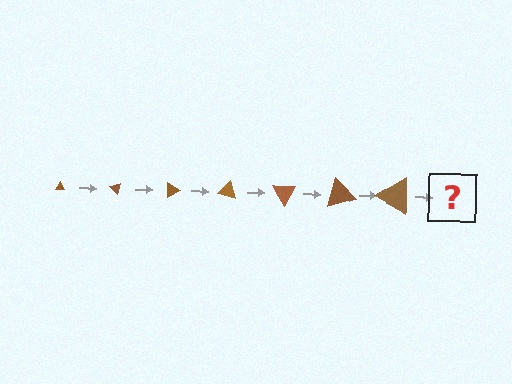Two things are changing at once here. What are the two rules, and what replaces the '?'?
The two rules are that the triangle grows larger each step and it rotates 45 degrees each step. The '?' should be a triangle, larger than the previous one and rotated 315 degrees from the start.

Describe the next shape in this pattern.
It should be a triangle, larger than the previous one and rotated 315 degrees from the start.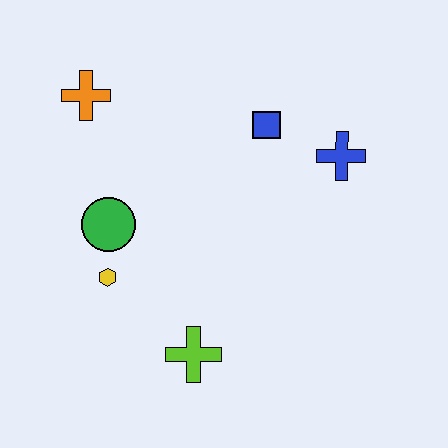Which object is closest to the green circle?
The yellow hexagon is closest to the green circle.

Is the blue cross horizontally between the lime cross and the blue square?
No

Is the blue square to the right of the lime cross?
Yes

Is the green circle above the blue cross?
No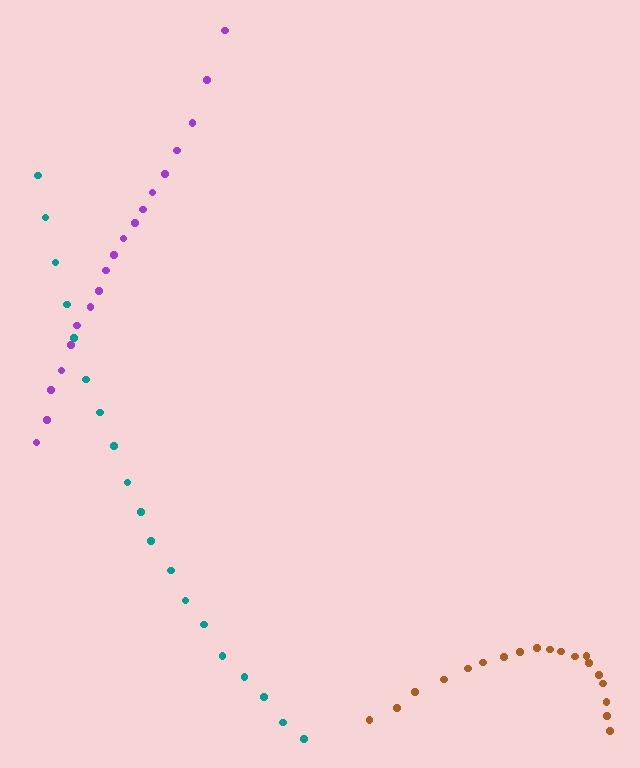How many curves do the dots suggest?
There are 3 distinct paths.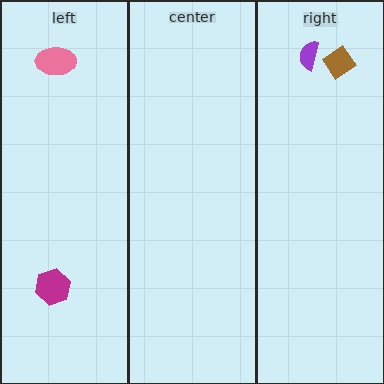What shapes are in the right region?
The purple semicircle, the brown diamond.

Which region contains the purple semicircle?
The right region.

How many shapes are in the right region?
2.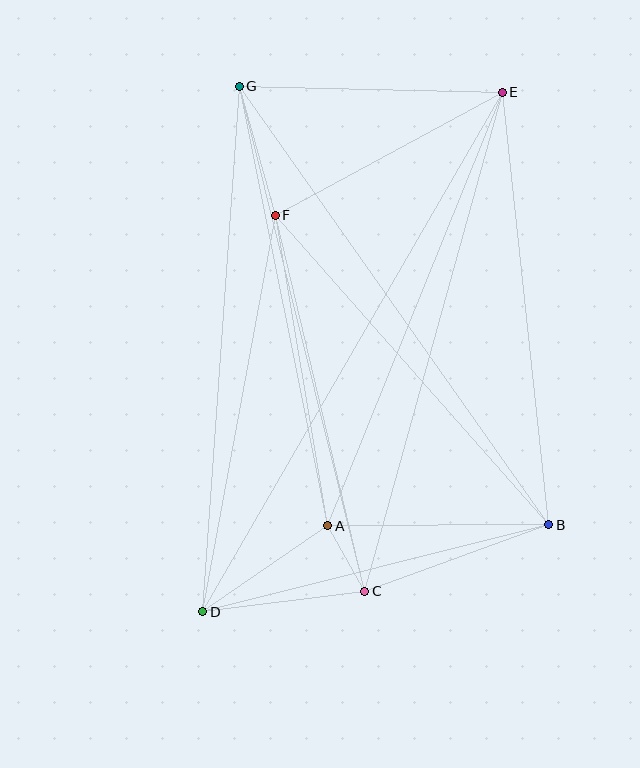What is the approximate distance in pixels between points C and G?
The distance between C and G is approximately 521 pixels.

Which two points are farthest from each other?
Points D and E are farthest from each other.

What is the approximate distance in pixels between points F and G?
The distance between F and G is approximately 134 pixels.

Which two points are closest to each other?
Points A and C are closest to each other.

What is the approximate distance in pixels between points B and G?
The distance between B and G is approximately 537 pixels.